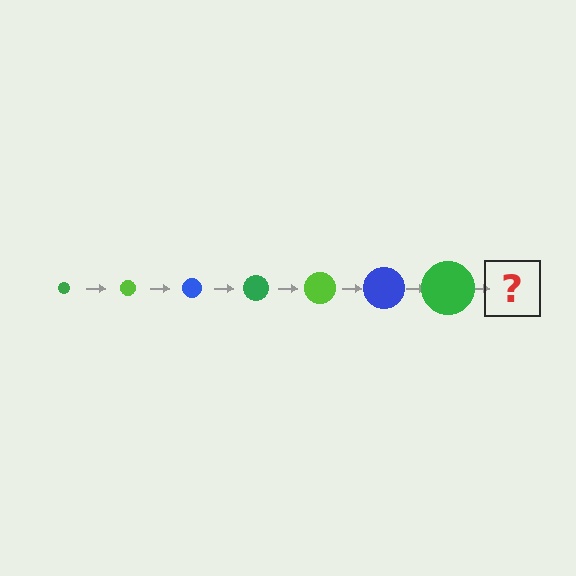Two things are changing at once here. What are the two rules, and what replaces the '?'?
The two rules are that the circle grows larger each step and the color cycles through green, lime, and blue. The '?' should be a lime circle, larger than the previous one.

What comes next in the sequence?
The next element should be a lime circle, larger than the previous one.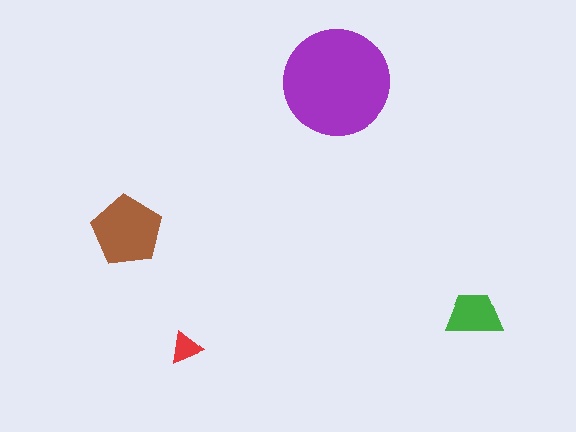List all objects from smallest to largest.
The red triangle, the green trapezoid, the brown pentagon, the purple circle.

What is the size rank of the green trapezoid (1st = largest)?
3rd.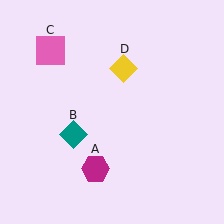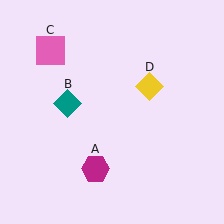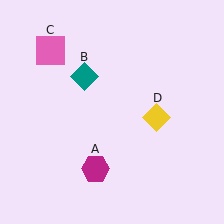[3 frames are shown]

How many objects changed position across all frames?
2 objects changed position: teal diamond (object B), yellow diamond (object D).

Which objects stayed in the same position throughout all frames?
Magenta hexagon (object A) and pink square (object C) remained stationary.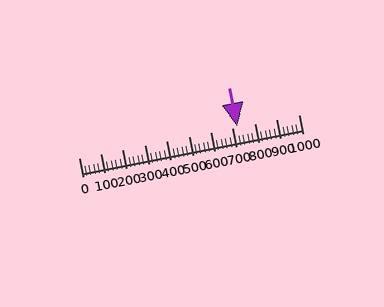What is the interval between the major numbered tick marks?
The major tick marks are spaced 100 units apart.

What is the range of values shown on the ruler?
The ruler shows values from 0 to 1000.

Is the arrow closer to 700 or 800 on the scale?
The arrow is closer to 700.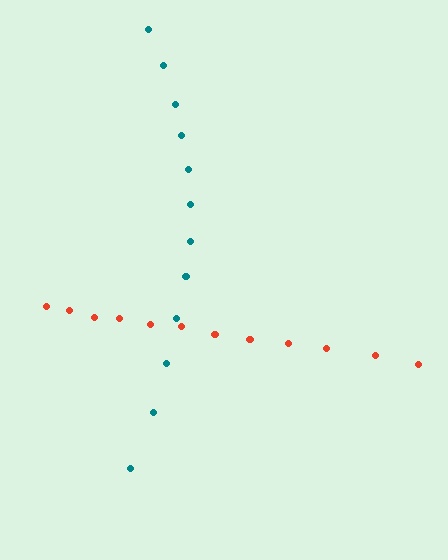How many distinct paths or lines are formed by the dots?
There are 2 distinct paths.